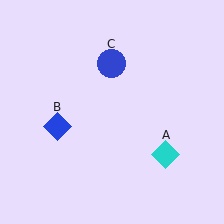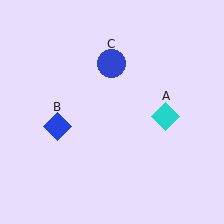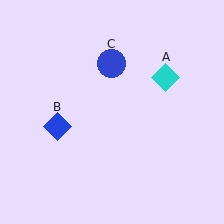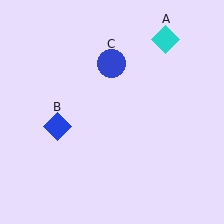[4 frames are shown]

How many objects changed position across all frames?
1 object changed position: cyan diamond (object A).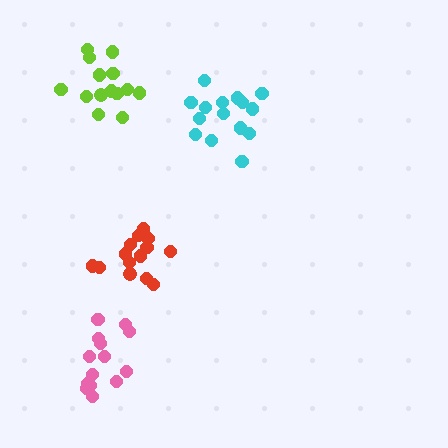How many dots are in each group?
Group 1: 14 dots, Group 2: 15 dots, Group 3: 14 dots, Group 4: 14 dots (57 total).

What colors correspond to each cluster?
The clusters are colored: lime, cyan, pink, red.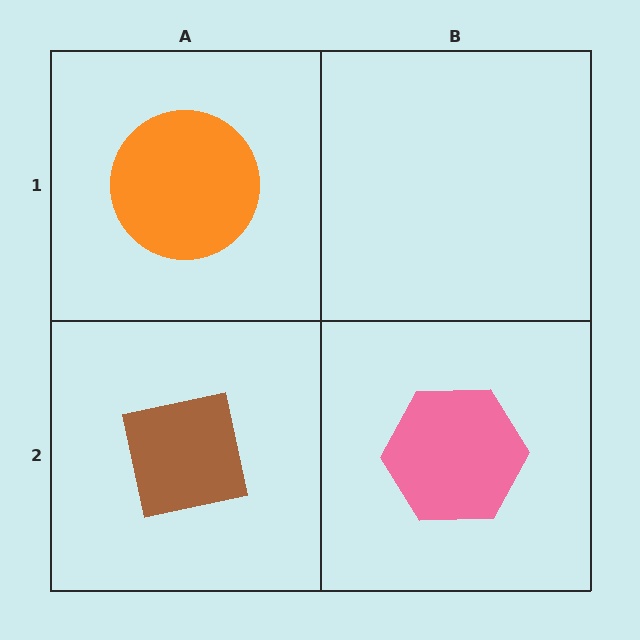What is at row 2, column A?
A brown square.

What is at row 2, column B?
A pink hexagon.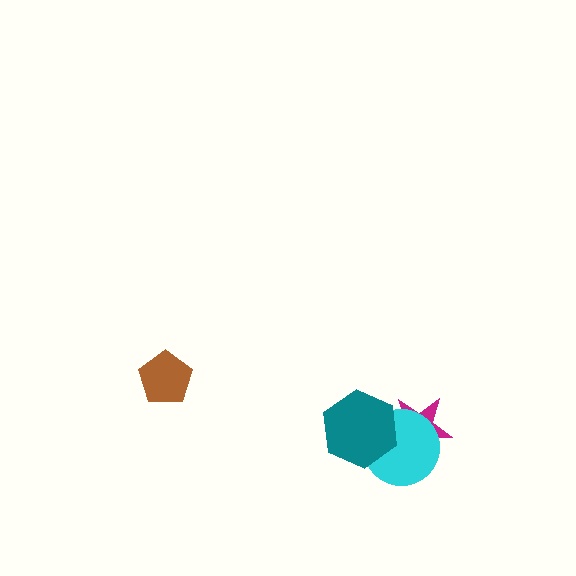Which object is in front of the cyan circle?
The teal hexagon is in front of the cyan circle.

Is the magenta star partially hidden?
Yes, it is partially covered by another shape.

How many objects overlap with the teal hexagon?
2 objects overlap with the teal hexagon.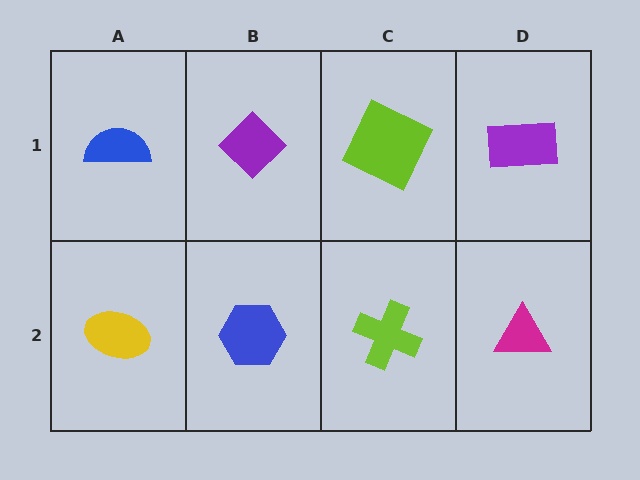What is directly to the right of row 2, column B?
A lime cross.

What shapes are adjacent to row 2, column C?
A lime square (row 1, column C), a blue hexagon (row 2, column B), a magenta triangle (row 2, column D).